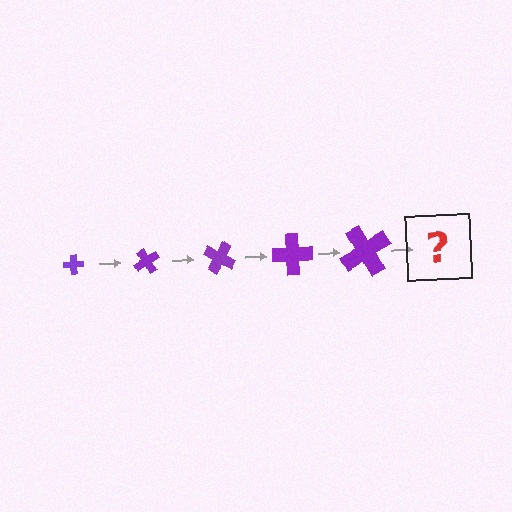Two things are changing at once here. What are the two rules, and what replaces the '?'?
The two rules are that the cross grows larger each step and it rotates 60 degrees each step. The '?' should be a cross, larger than the previous one and rotated 300 degrees from the start.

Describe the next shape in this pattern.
It should be a cross, larger than the previous one and rotated 300 degrees from the start.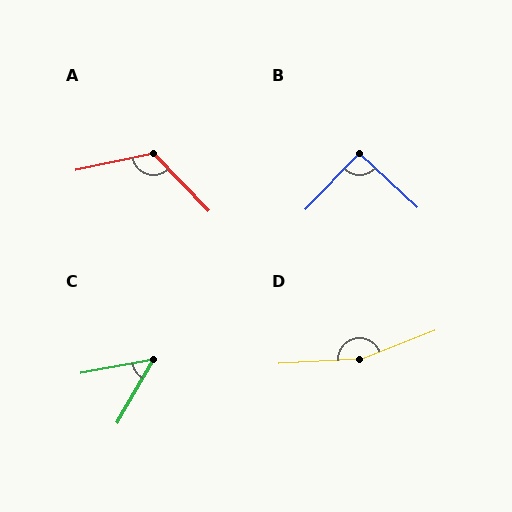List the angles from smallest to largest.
C (50°), B (91°), A (122°), D (162°).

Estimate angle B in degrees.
Approximately 91 degrees.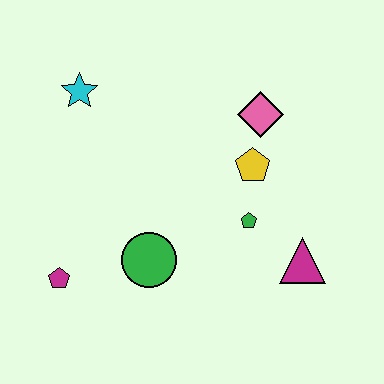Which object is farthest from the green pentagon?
The cyan star is farthest from the green pentagon.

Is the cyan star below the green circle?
No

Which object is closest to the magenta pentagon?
The green circle is closest to the magenta pentagon.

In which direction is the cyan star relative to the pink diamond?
The cyan star is to the left of the pink diamond.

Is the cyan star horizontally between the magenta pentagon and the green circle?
Yes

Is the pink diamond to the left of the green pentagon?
No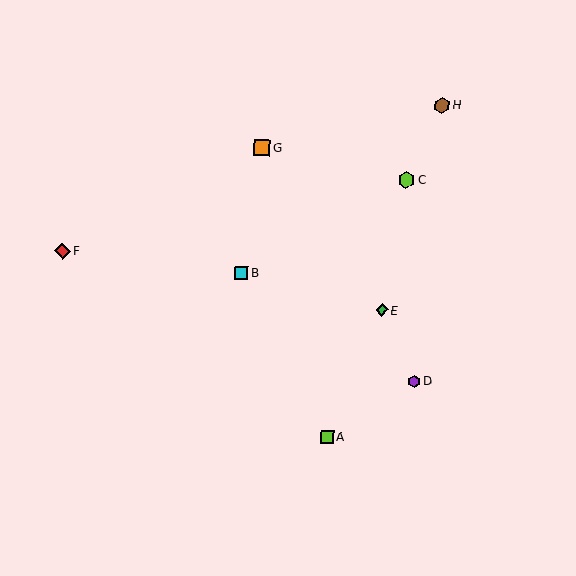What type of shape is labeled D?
Shape D is a purple hexagon.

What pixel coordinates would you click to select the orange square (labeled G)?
Click at (262, 148) to select the orange square G.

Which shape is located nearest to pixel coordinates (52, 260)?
The red diamond (labeled F) at (62, 251) is nearest to that location.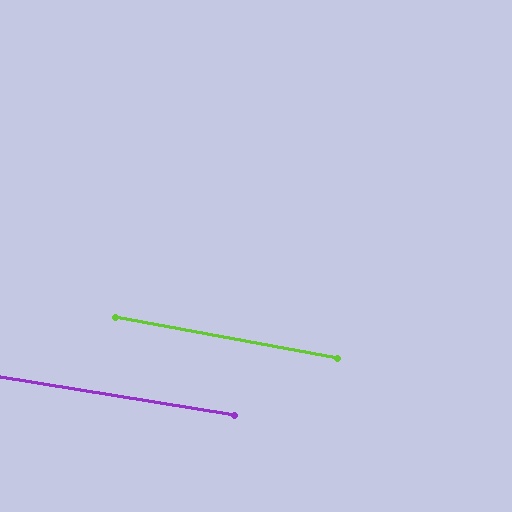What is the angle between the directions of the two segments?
Approximately 1 degree.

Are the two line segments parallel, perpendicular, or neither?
Parallel — their directions differ by only 1.4°.